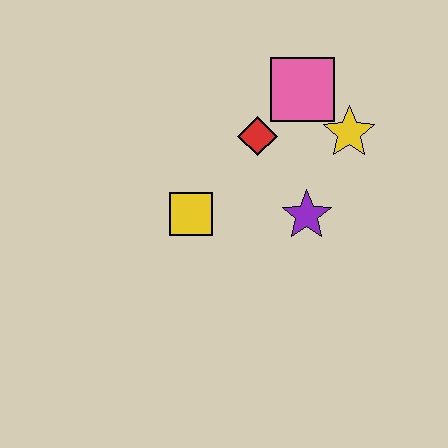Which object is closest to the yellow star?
The pink square is closest to the yellow star.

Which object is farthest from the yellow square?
The yellow star is farthest from the yellow square.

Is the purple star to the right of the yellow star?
No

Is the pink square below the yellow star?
No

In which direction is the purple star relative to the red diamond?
The purple star is below the red diamond.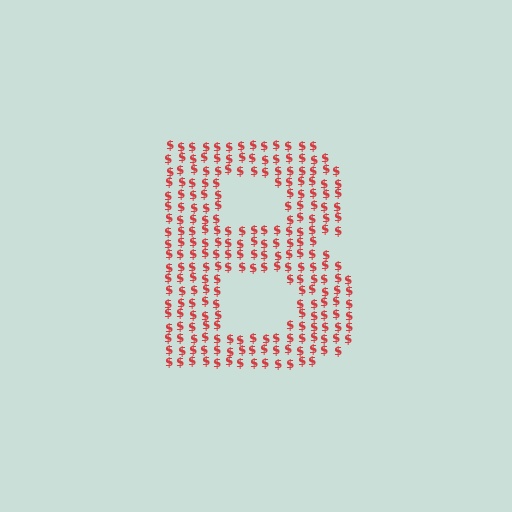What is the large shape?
The large shape is the letter B.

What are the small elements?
The small elements are dollar signs.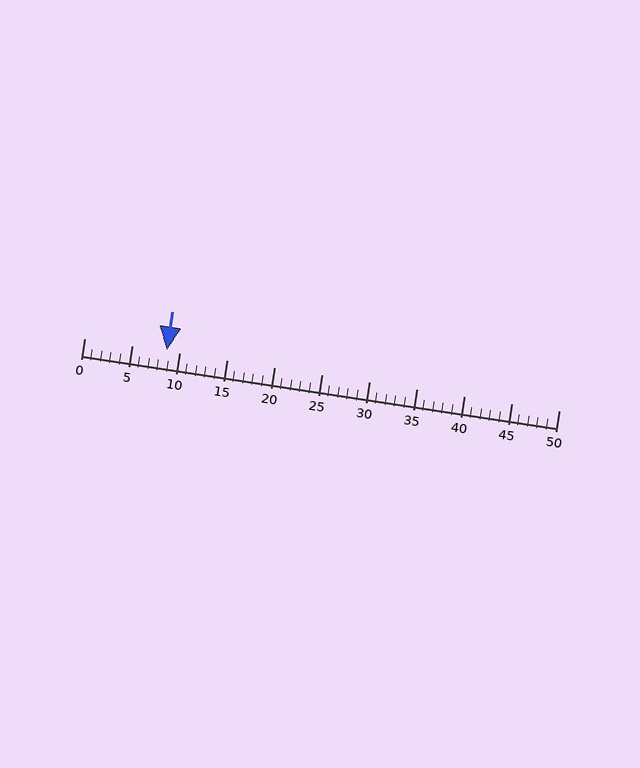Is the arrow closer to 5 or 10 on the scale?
The arrow is closer to 10.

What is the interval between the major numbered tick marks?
The major tick marks are spaced 5 units apart.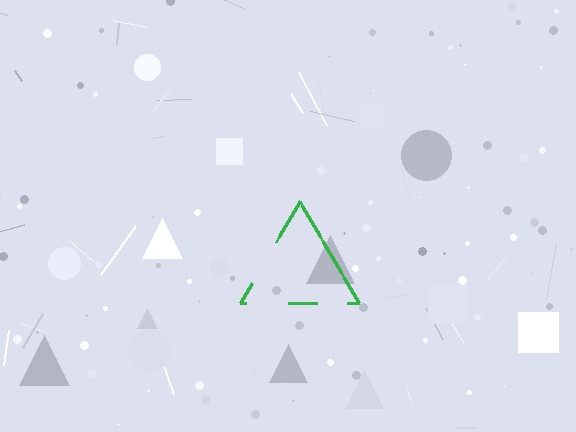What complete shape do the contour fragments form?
The contour fragments form a triangle.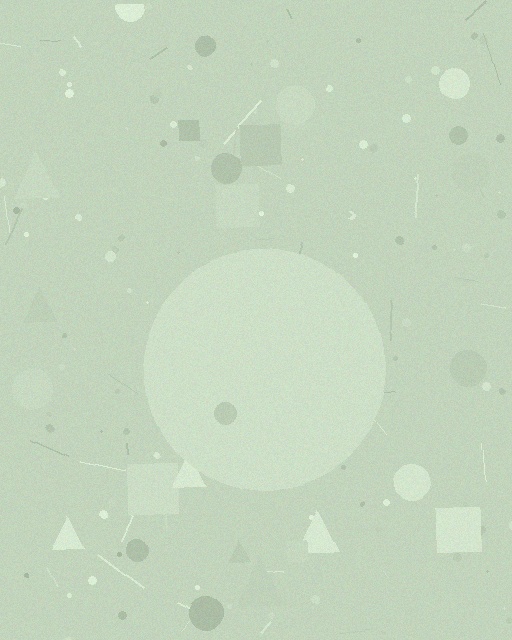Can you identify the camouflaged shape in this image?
The camouflaged shape is a circle.